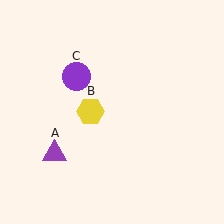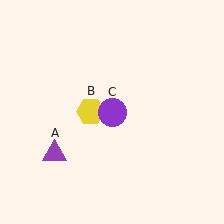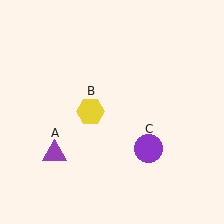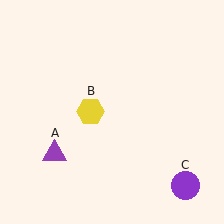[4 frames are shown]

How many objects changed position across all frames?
1 object changed position: purple circle (object C).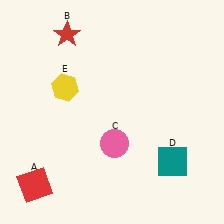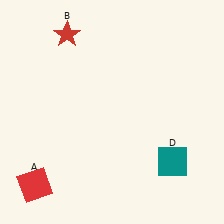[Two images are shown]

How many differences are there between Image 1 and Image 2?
There are 2 differences between the two images.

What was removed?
The pink circle (C), the yellow hexagon (E) were removed in Image 2.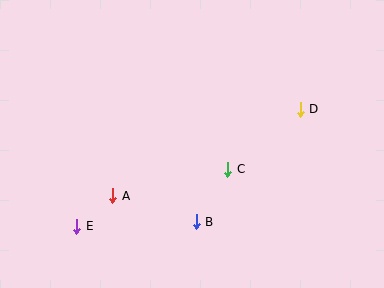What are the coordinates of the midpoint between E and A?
The midpoint between E and A is at (95, 211).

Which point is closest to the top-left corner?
Point A is closest to the top-left corner.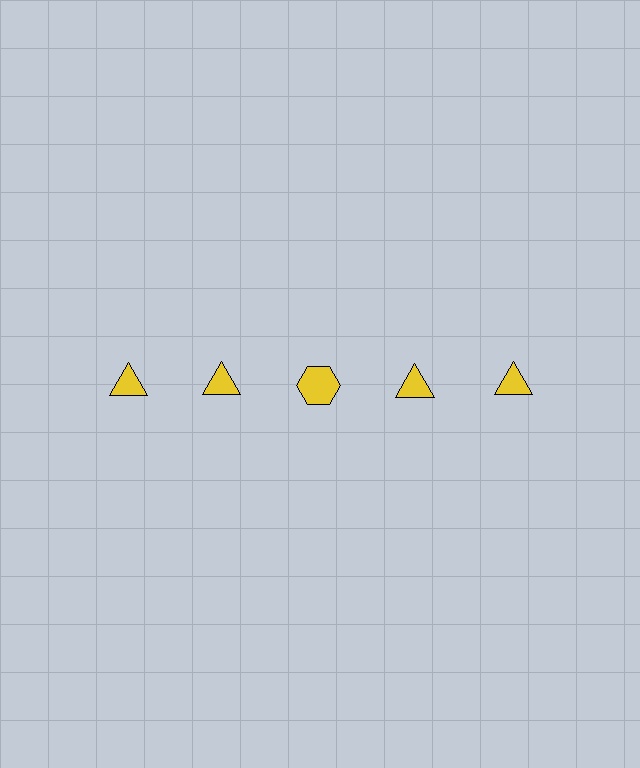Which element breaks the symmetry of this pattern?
The yellow hexagon in the top row, center column breaks the symmetry. All other shapes are yellow triangles.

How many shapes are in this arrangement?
There are 5 shapes arranged in a grid pattern.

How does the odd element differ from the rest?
It has a different shape: hexagon instead of triangle.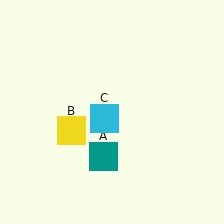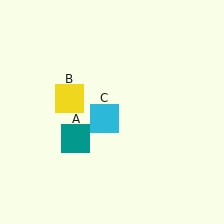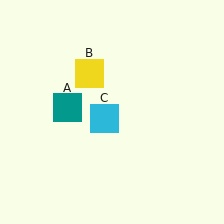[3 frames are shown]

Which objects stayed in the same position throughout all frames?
Cyan square (object C) remained stationary.